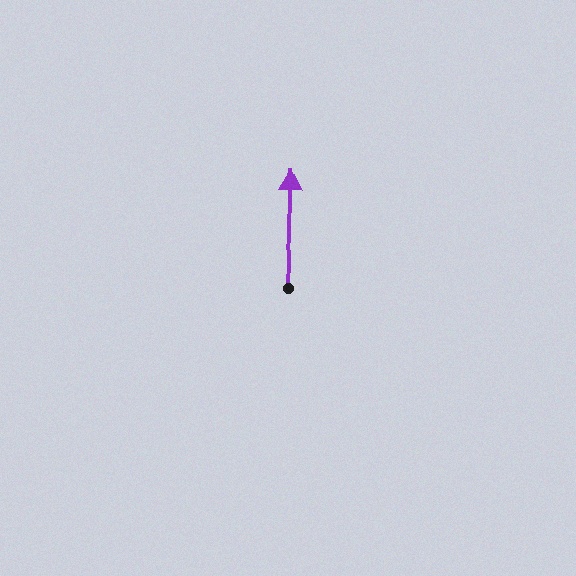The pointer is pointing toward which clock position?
Roughly 12 o'clock.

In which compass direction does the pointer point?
North.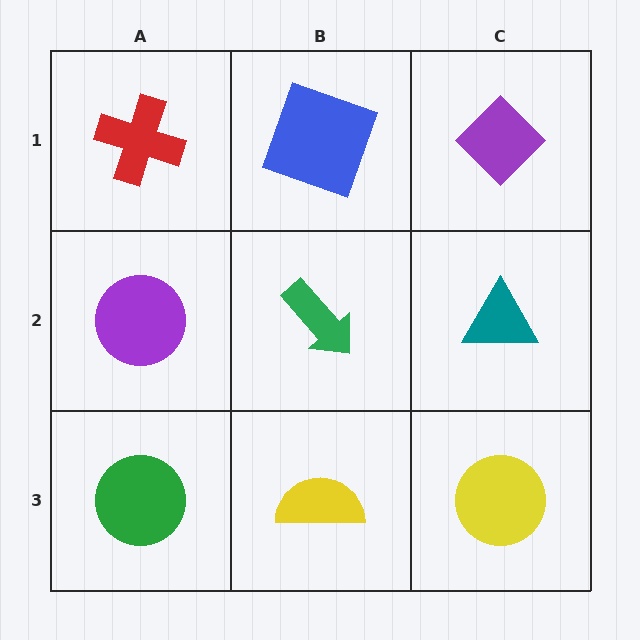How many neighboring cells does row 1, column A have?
2.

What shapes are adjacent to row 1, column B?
A green arrow (row 2, column B), a red cross (row 1, column A), a purple diamond (row 1, column C).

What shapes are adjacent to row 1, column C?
A teal triangle (row 2, column C), a blue square (row 1, column B).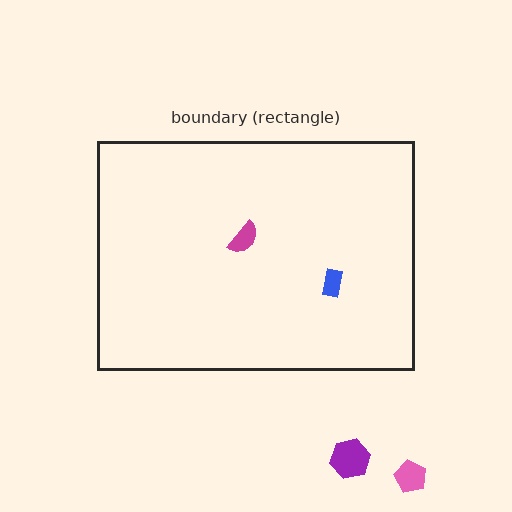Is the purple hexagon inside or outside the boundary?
Outside.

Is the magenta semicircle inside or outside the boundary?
Inside.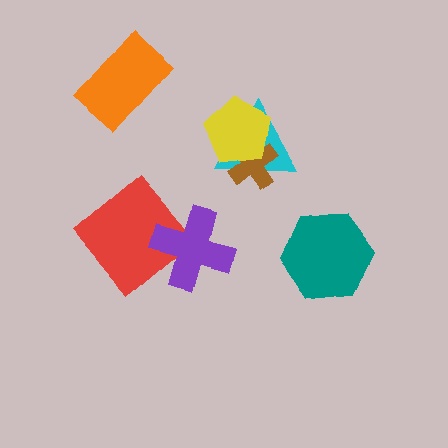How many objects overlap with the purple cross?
1 object overlaps with the purple cross.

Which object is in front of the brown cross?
The yellow pentagon is in front of the brown cross.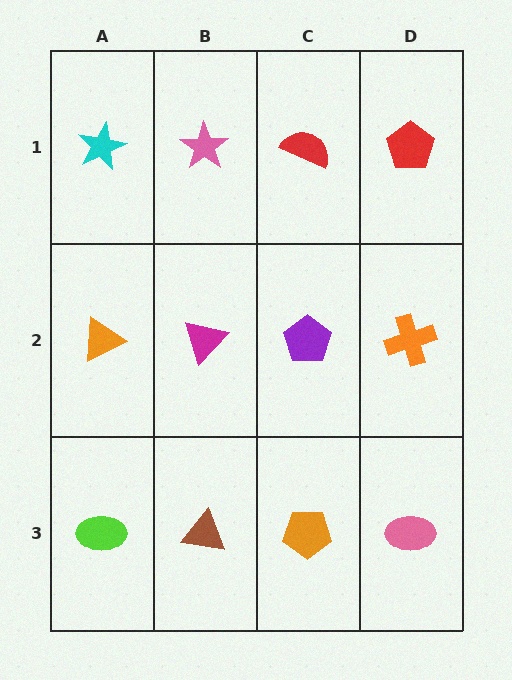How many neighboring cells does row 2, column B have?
4.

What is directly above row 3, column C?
A purple pentagon.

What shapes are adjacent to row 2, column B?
A pink star (row 1, column B), a brown triangle (row 3, column B), an orange triangle (row 2, column A), a purple pentagon (row 2, column C).